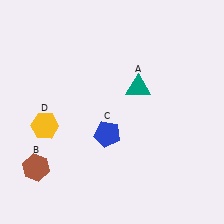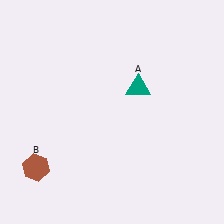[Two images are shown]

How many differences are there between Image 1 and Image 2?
There are 2 differences between the two images.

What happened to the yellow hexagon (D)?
The yellow hexagon (D) was removed in Image 2. It was in the bottom-left area of Image 1.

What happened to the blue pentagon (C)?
The blue pentagon (C) was removed in Image 2. It was in the bottom-left area of Image 1.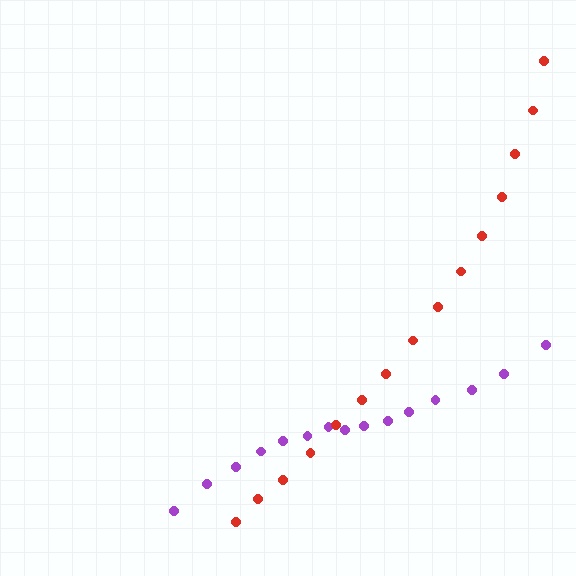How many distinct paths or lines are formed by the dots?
There are 2 distinct paths.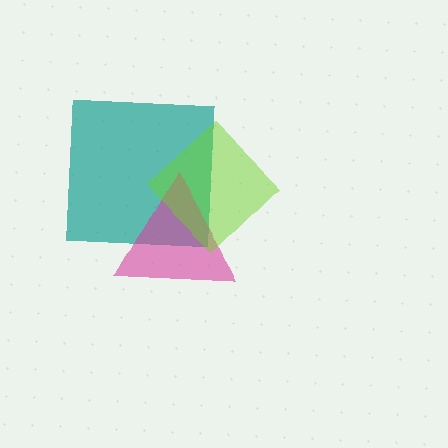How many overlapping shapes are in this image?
There are 3 overlapping shapes in the image.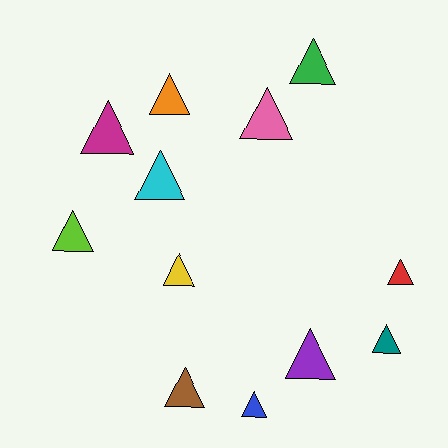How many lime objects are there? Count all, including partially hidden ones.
There is 1 lime object.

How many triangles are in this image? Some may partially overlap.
There are 12 triangles.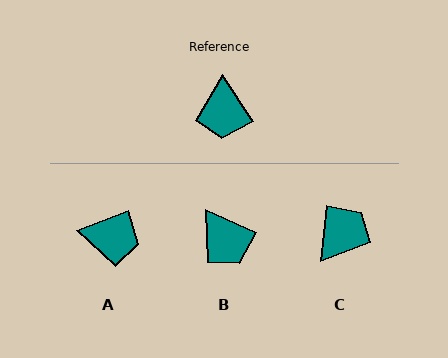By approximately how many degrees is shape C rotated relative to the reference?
Approximately 141 degrees counter-clockwise.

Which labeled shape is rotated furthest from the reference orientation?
C, about 141 degrees away.